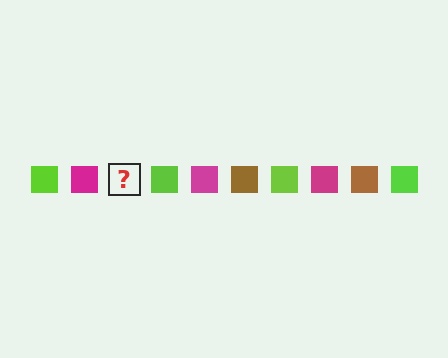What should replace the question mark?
The question mark should be replaced with a brown square.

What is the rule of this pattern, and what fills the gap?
The rule is that the pattern cycles through lime, magenta, brown squares. The gap should be filled with a brown square.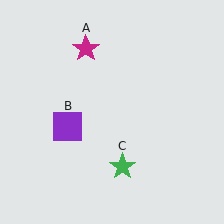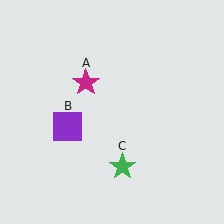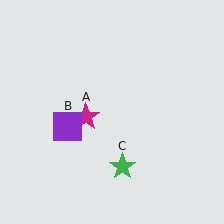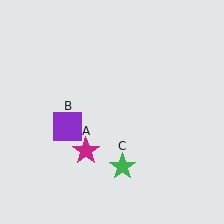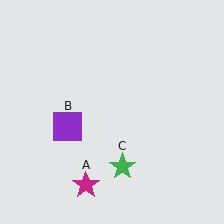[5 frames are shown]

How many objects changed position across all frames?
1 object changed position: magenta star (object A).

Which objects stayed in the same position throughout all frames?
Purple square (object B) and green star (object C) remained stationary.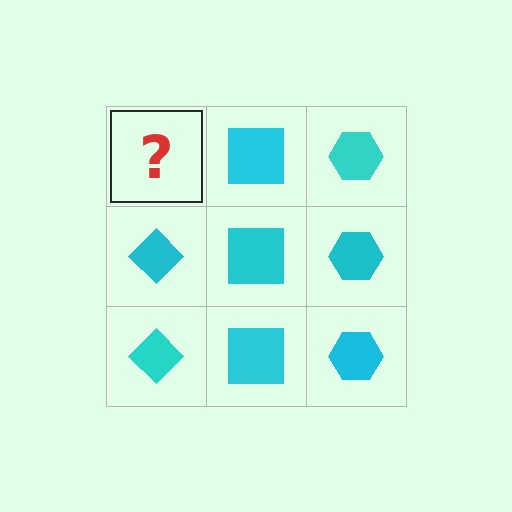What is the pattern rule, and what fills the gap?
The rule is that each column has a consistent shape. The gap should be filled with a cyan diamond.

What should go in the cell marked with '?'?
The missing cell should contain a cyan diamond.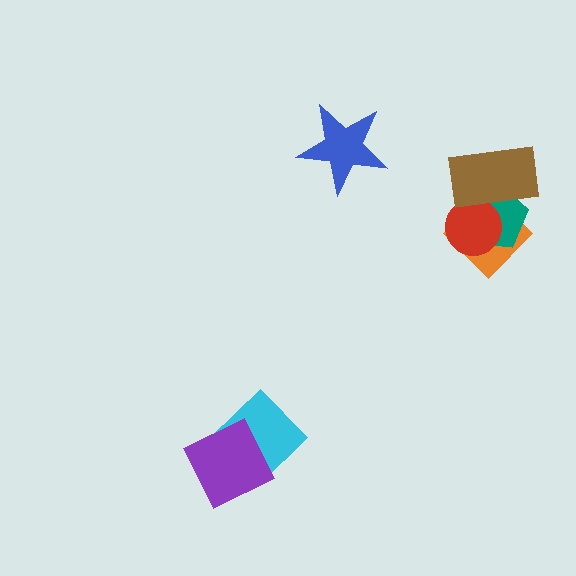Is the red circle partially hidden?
Yes, it is partially covered by another shape.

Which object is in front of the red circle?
The brown rectangle is in front of the red circle.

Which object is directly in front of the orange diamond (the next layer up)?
The teal pentagon is directly in front of the orange diamond.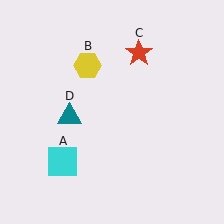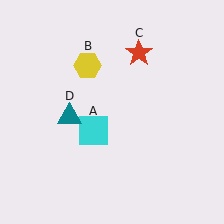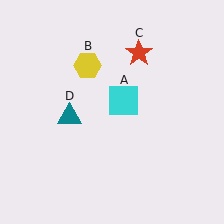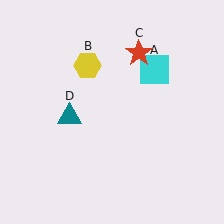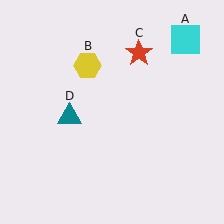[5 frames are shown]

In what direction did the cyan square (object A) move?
The cyan square (object A) moved up and to the right.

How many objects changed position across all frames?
1 object changed position: cyan square (object A).